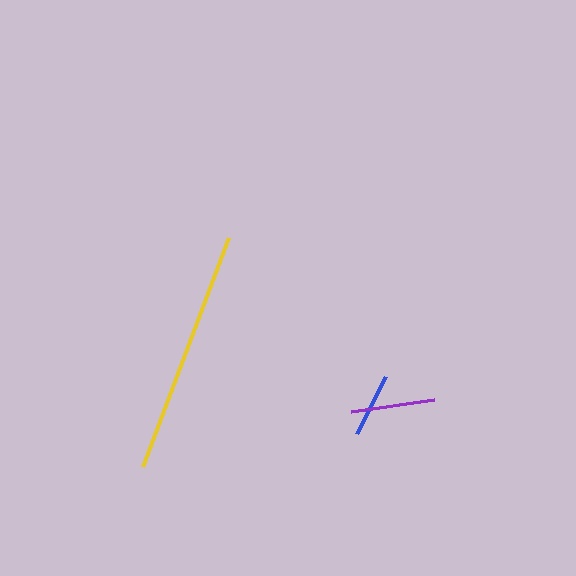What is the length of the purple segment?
The purple segment is approximately 84 pixels long.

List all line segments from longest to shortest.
From longest to shortest: yellow, purple, blue.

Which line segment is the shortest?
The blue line is the shortest at approximately 64 pixels.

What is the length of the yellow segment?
The yellow segment is approximately 244 pixels long.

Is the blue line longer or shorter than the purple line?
The purple line is longer than the blue line.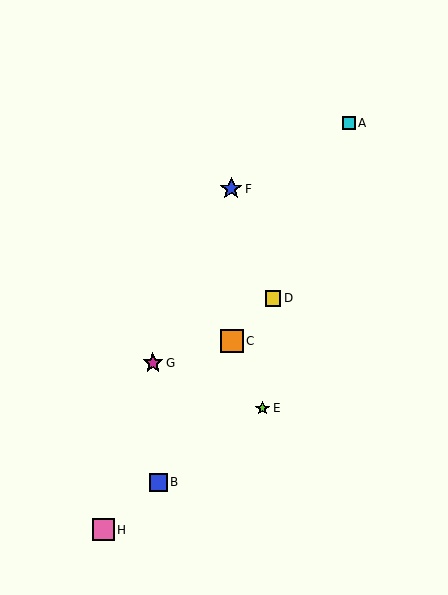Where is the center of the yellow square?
The center of the yellow square is at (273, 298).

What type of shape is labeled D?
Shape D is a yellow square.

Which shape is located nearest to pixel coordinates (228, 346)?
The orange square (labeled C) at (232, 341) is nearest to that location.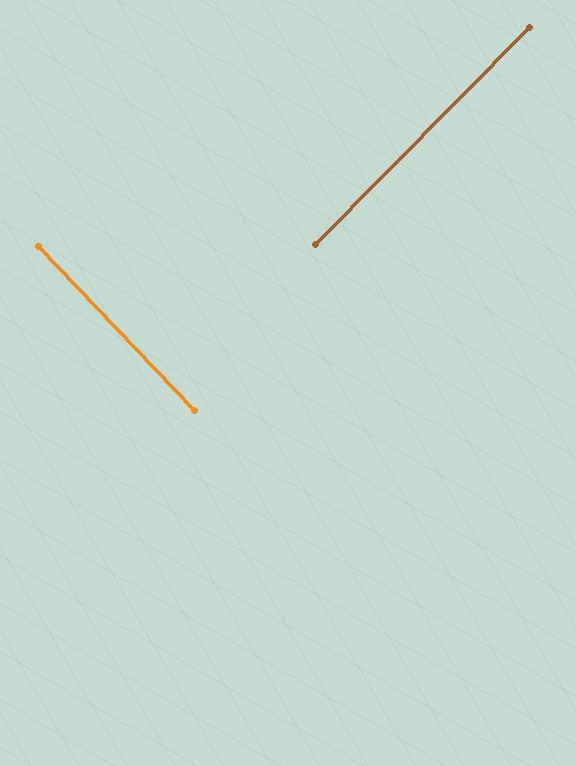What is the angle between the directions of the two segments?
Approximately 88 degrees.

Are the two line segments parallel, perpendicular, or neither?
Perpendicular — they meet at approximately 88°.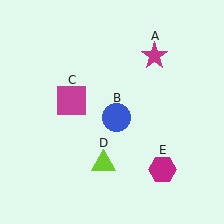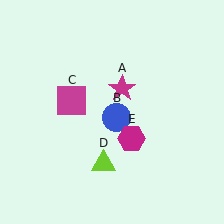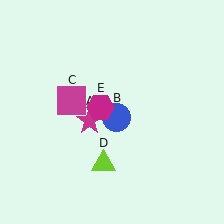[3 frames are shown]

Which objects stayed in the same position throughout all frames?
Blue circle (object B) and magenta square (object C) and lime triangle (object D) remained stationary.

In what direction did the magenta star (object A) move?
The magenta star (object A) moved down and to the left.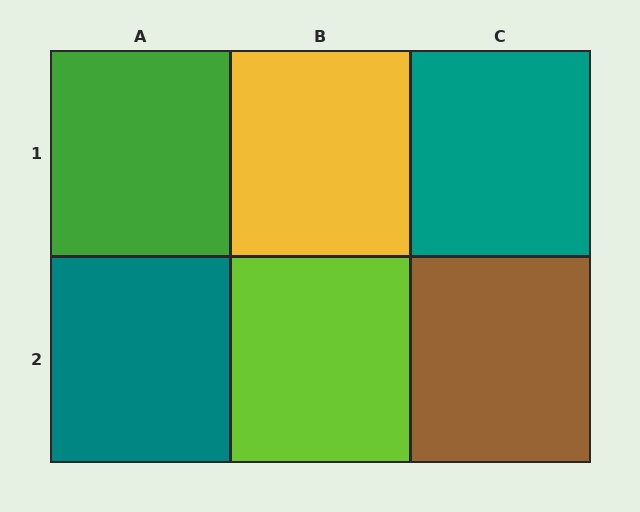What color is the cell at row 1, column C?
Teal.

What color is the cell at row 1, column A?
Green.